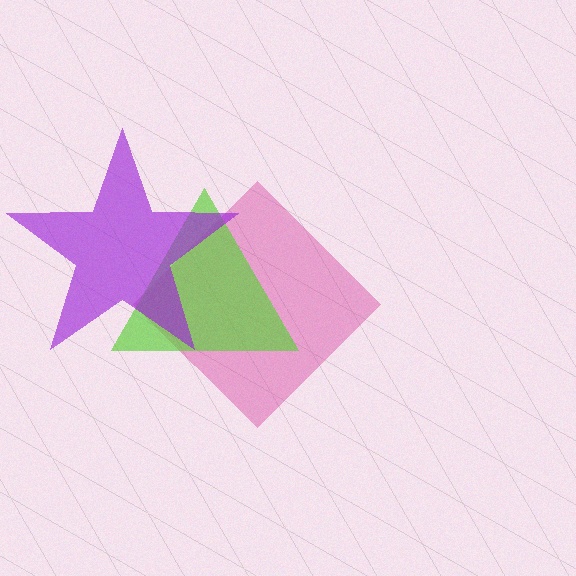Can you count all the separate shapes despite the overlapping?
Yes, there are 3 separate shapes.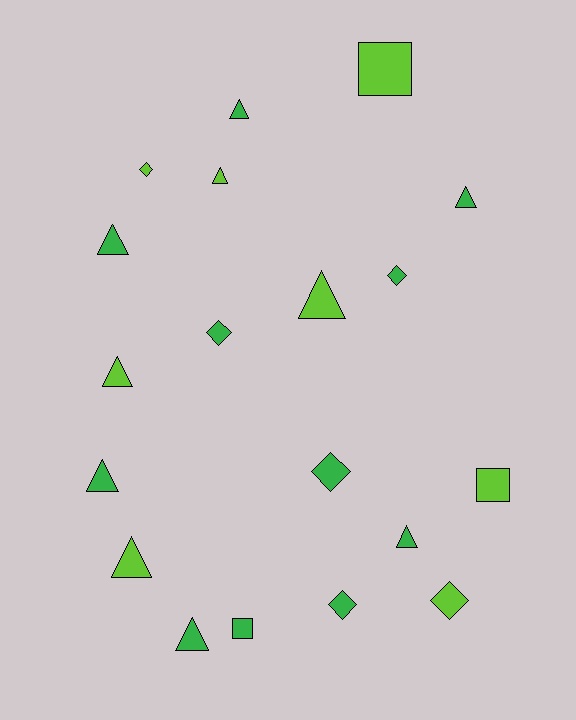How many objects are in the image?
There are 19 objects.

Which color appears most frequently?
Green, with 11 objects.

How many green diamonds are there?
There are 4 green diamonds.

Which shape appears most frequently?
Triangle, with 10 objects.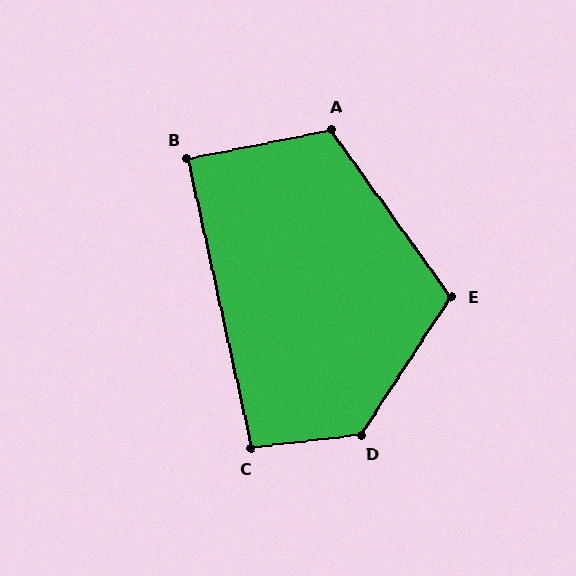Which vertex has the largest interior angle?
D, at approximately 130 degrees.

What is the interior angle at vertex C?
Approximately 96 degrees (obtuse).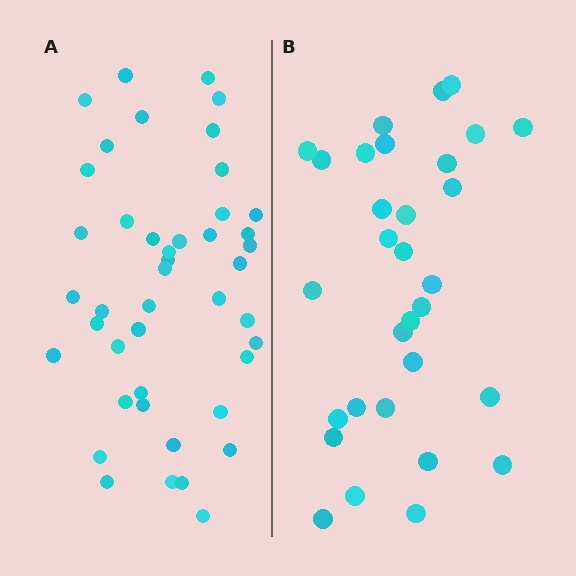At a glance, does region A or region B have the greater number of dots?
Region A (the left region) has more dots.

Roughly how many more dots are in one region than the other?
Region A has approximately 15 more dots than region B.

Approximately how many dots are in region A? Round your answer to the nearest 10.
About 40 dots. (The exact count is 44, which rounds to 40.)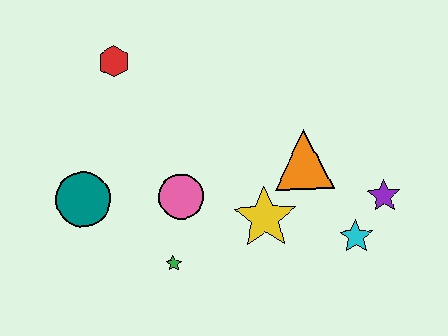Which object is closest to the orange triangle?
The yellow star is closest to the orange triangle.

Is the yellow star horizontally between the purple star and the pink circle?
Yes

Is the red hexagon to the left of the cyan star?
Yes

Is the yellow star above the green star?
Yes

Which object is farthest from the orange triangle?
The teal circle is farthest from the orange triangle.